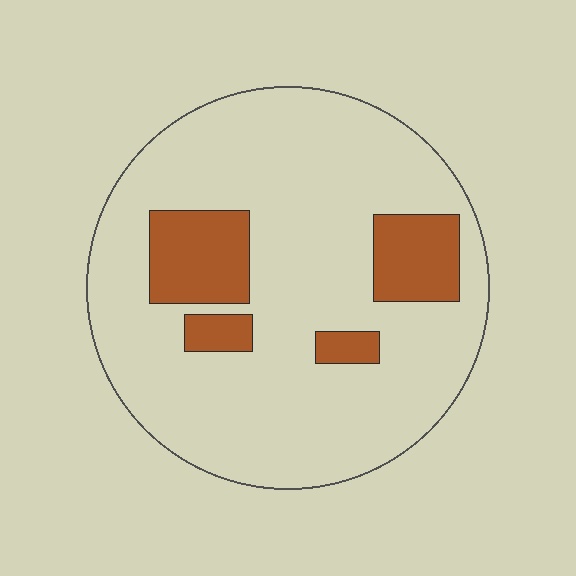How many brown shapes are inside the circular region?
4.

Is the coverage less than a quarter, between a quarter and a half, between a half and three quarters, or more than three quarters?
Less than a quarter.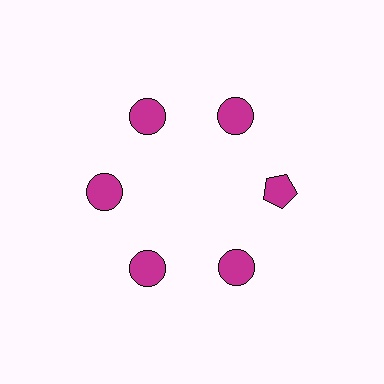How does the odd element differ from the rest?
It has a different shape: pentagon instead of circle.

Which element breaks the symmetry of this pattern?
The magenta pentagon at roughly the 3 o'clock position breaks the symmetry. All other shapes are magenta circles.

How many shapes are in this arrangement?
There are 6 shapes arranged in a ring pattern.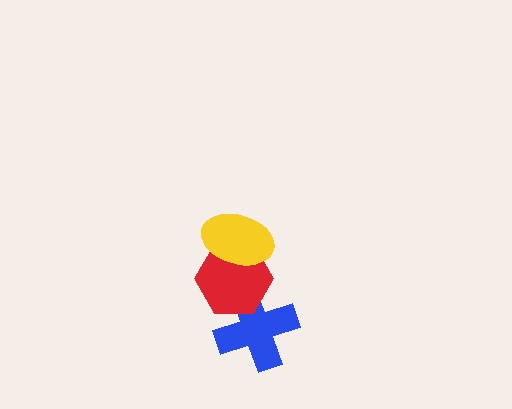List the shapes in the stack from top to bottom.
From top to bottom: the yellow ellipse, the red hexagon, the blue cross.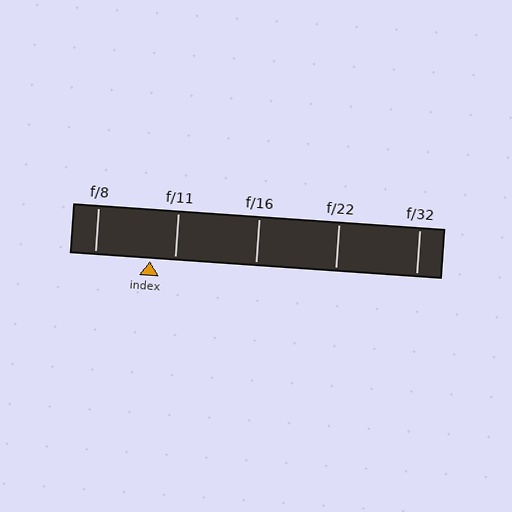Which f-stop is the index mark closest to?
The index mark is closest to f/11.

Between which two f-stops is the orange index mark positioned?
The index mark is between f/8 and f/11.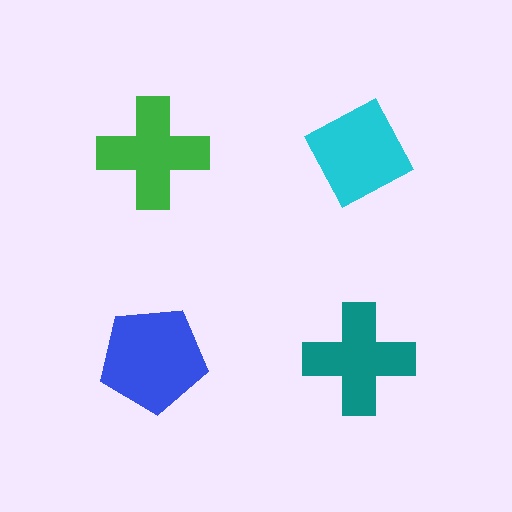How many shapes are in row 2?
2 shapes.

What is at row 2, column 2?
A teal cross.